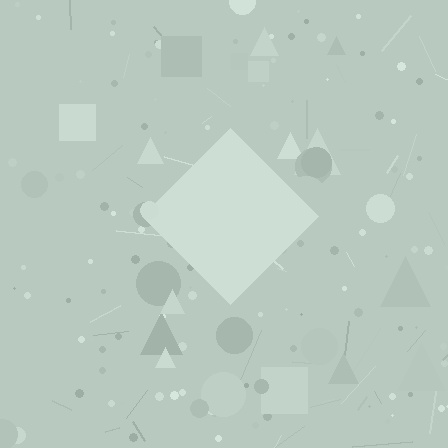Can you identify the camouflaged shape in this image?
The camouflaged shape is a diamond.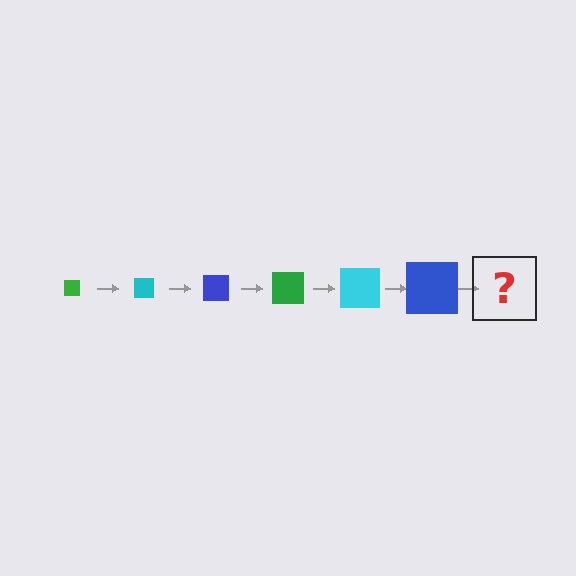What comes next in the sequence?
The next element should be a green square, larger than the previous one.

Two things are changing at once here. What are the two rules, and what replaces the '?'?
The two rules are that the square grows larger each step and the color cycles through green, cyan, and blue. The '?' should be a green square, larger than the previous one.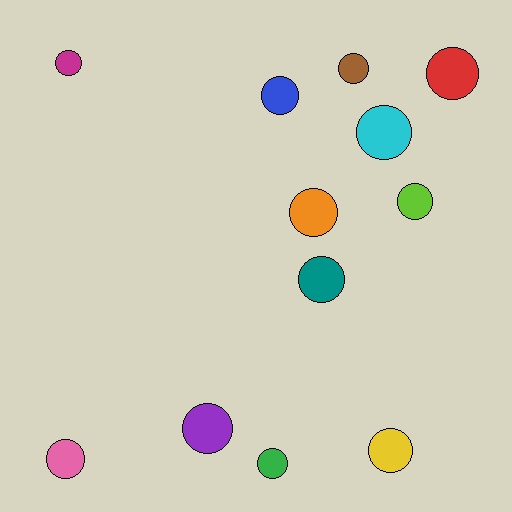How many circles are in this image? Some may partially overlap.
There are 12 circles.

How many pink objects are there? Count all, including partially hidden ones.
There is 1 pink object.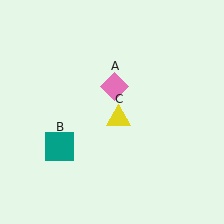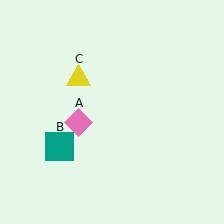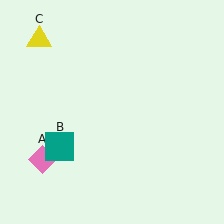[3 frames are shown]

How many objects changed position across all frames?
2 objects changed position: pink diamond (object A), yellow triangle (object C).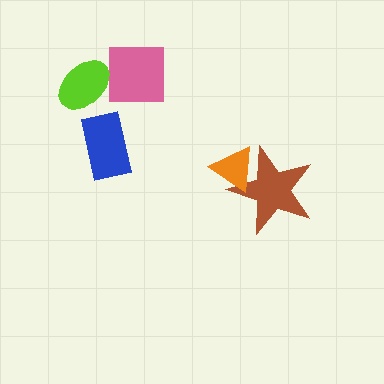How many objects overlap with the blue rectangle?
0 objects overlap with the blue rectangle.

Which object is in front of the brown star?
The orange triangle is in front of the brown star.